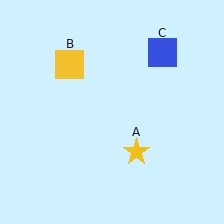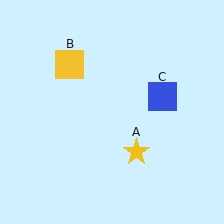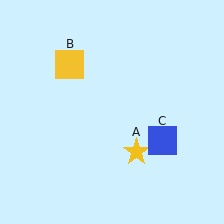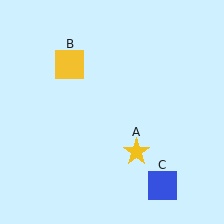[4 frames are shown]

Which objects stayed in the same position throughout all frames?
Yellow star (object A) and yellow square (object B) remained stationary.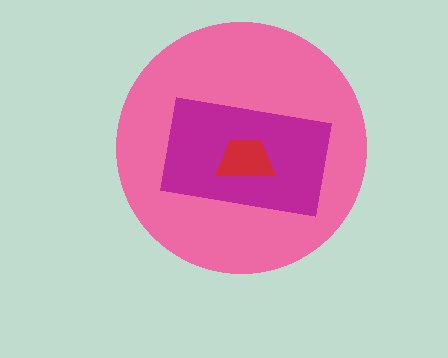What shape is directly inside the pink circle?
The magenta rectangle.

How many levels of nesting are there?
3.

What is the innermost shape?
The red trapezoid.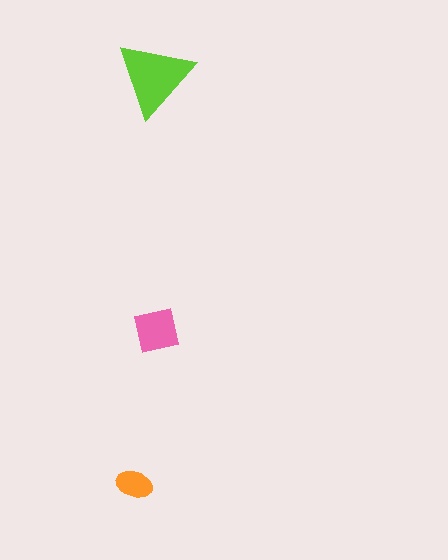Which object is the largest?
The lime triangle.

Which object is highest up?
The lime triangle is topmost.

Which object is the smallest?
The orange ellipse.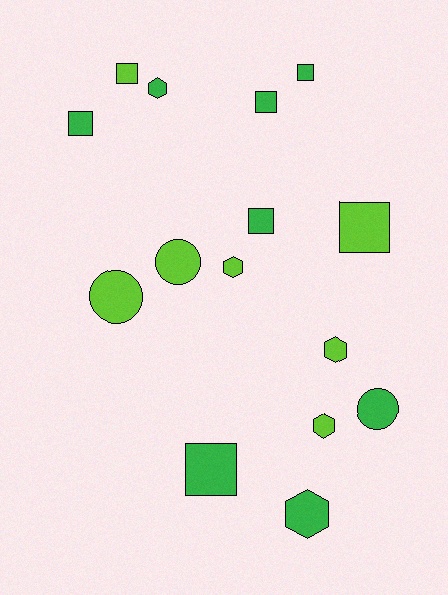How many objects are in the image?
There are 15 objects.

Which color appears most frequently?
Green, with 8 objects.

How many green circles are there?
There is 1 green circle.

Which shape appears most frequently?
Square, with 7 objects.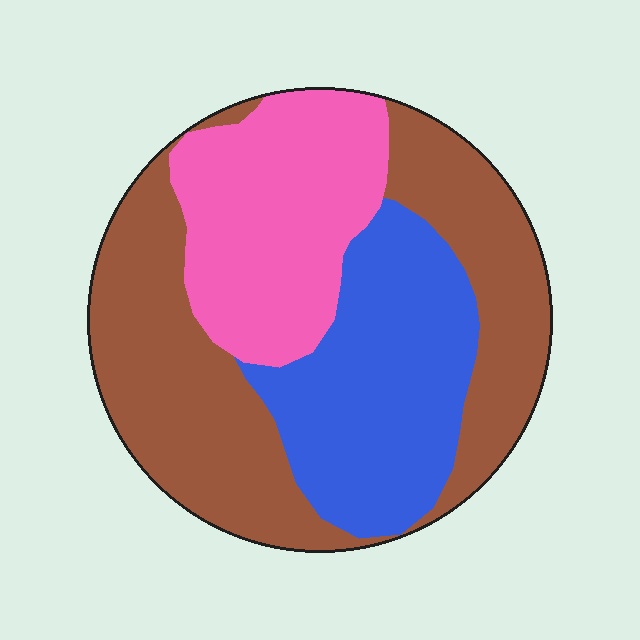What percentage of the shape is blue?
Blue covers 28% of the shape.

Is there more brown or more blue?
Brown.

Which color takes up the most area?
Brown, at roughly 45%.